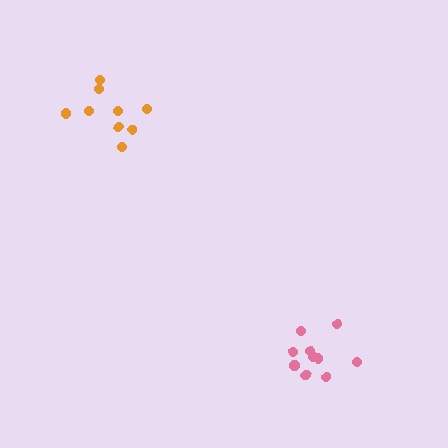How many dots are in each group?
Group 1: 9 dots, Group 2: 10 dots (19 total).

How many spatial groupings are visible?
There are 2 spatial groupings.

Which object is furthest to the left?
The orange cluster is leftmost.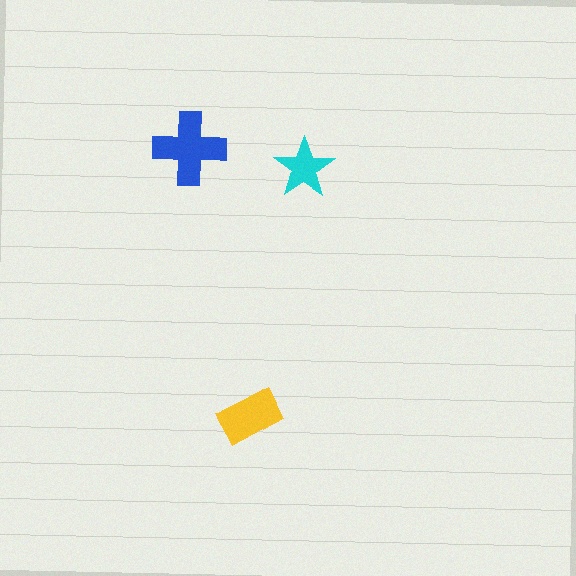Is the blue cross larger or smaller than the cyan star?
Larger.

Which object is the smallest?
The cyan star.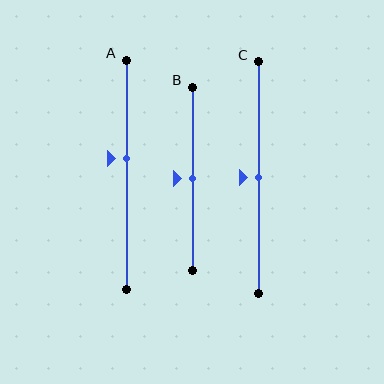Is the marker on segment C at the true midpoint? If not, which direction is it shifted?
Yes, the marker on segment C is at the true midpoint.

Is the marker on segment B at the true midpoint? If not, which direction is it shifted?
Yes, the marker on segment B is at the true midpoint.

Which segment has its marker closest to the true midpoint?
Segment B has its marker closest to the true midpoint.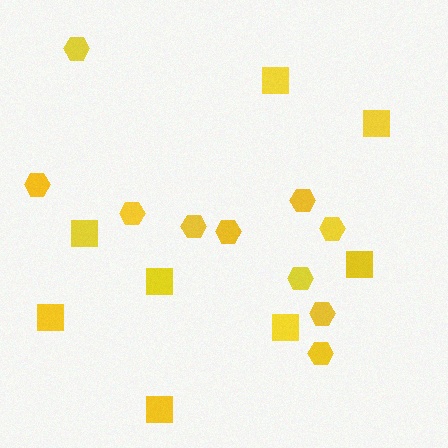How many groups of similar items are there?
There are 2 groups: one group of squares (8) and one group of hexagons (10).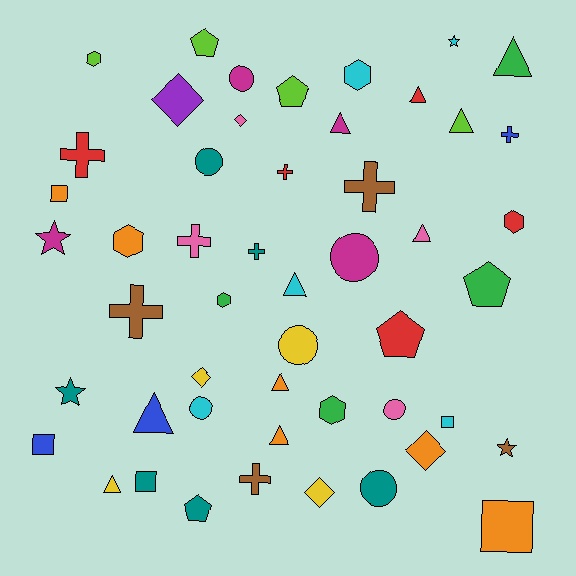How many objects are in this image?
There are 50 objects.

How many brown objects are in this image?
There are 4 brown objects.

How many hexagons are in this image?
There are 6 hexagons.